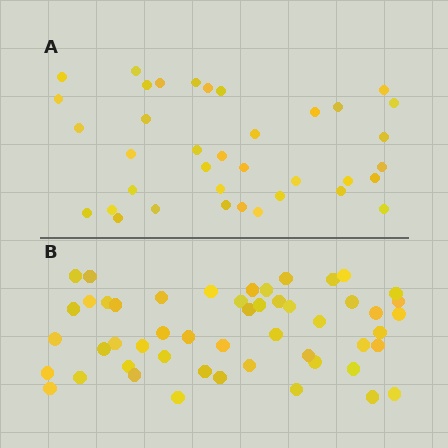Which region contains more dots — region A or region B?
Region B (the bottom region) has more dots.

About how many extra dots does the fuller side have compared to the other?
Region B has approximately 15 more dots than region A.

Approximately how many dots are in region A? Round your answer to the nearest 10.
About 40 dots. (The exact count is 37, which rounds to 40.)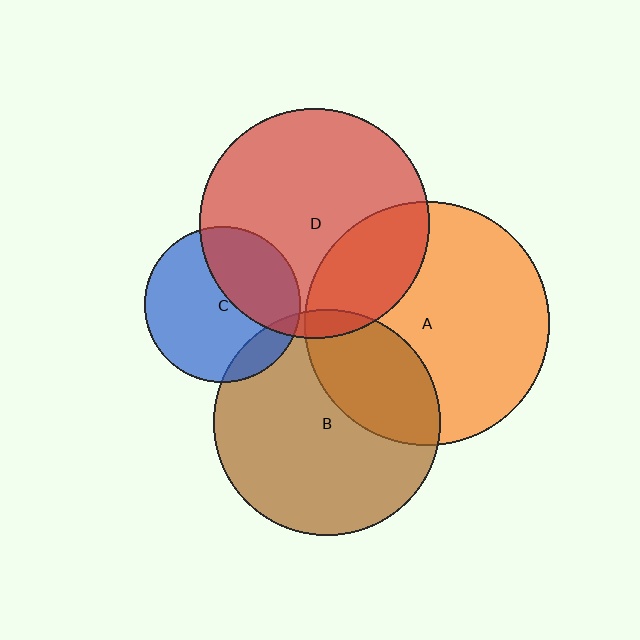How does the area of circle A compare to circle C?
Approximately 2.5 times.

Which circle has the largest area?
Circle A (orange).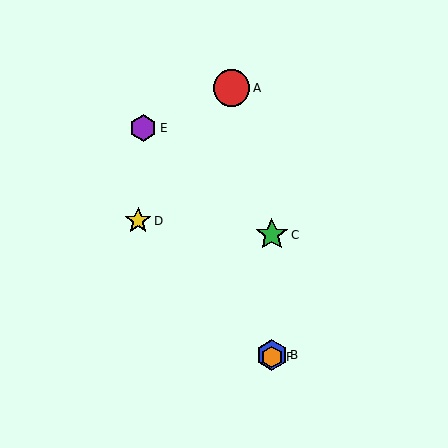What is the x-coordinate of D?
Object D is at x≈138.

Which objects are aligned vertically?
Objects B, C, F are aligned vertically.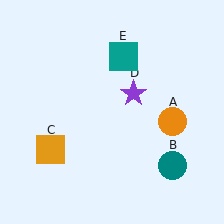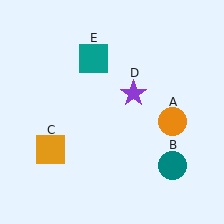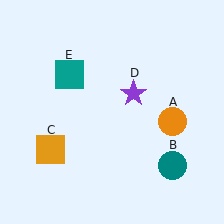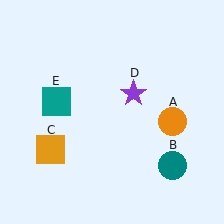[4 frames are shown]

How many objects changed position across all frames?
1 object changed position: teal square (object E).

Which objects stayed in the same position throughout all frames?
Orange circle (object A) and teal circle (object B) and orange square (object C) and purple star (object D) remained stationary.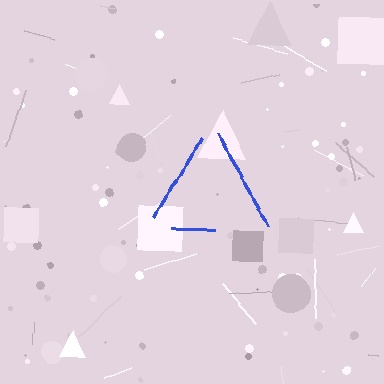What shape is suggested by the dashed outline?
The dashed outline suggests a triangle.